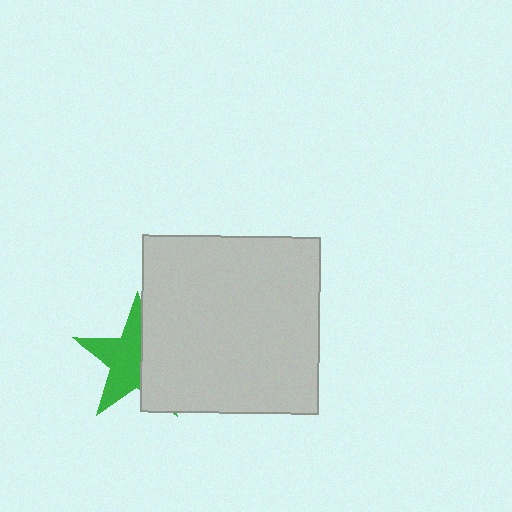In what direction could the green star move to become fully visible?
The green star could move left. That would shift it out from behind the light gray square entirely.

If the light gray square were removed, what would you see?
You would see the complete green star.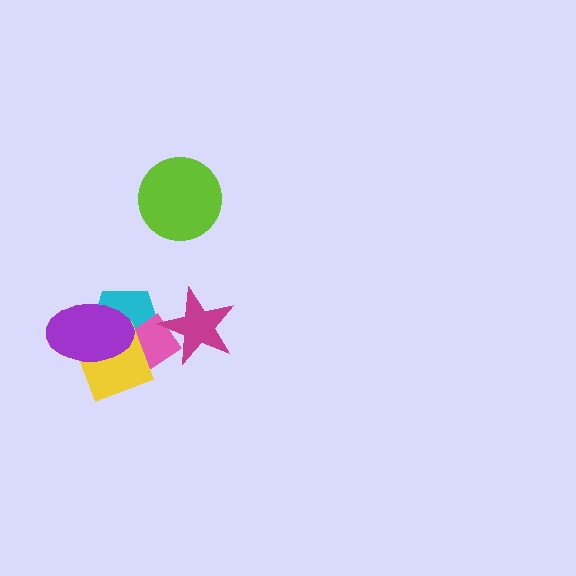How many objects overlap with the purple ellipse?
3 objects overlap with the purple ellipse.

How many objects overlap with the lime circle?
0 objects overlap with the lime circle.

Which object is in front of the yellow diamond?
The purple ellipse is in front of the yellow diamond.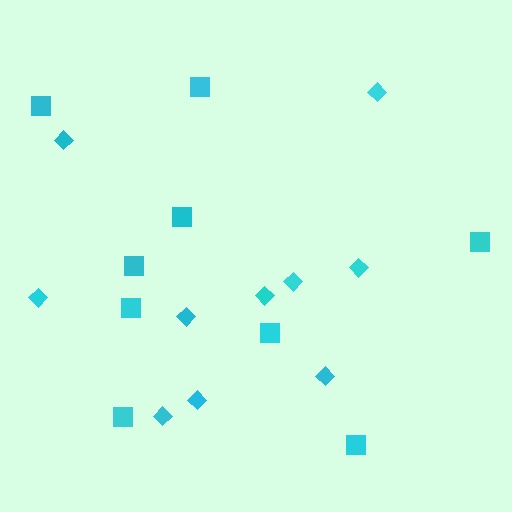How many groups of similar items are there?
There are 2 groups: one group of squares (9) and one group of diamonds (10).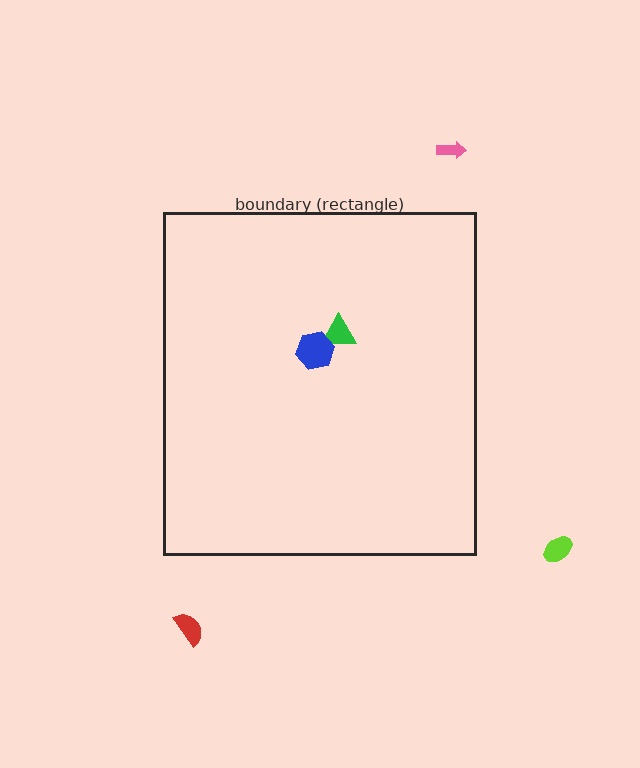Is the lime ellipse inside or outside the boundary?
Outside.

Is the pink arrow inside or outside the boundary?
Outside.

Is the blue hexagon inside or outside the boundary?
Inside.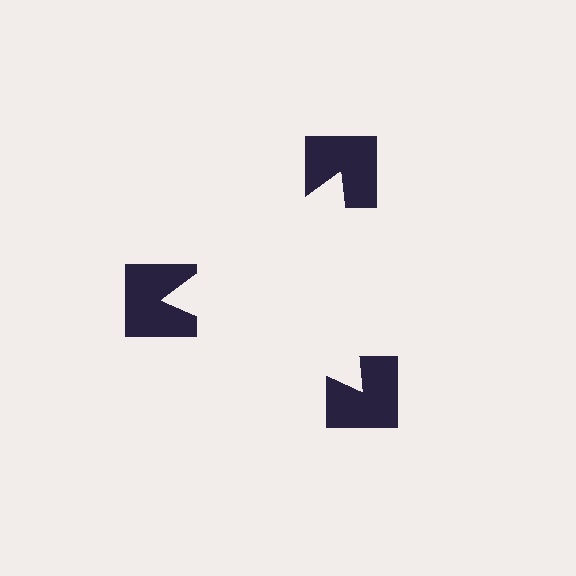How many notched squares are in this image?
There are 3 — one at each vertex of the illusory triangle.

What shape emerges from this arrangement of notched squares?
An illusory triangle — its edges are inferred from the aligned wedge cuts in the notched squares, not physically drawn.